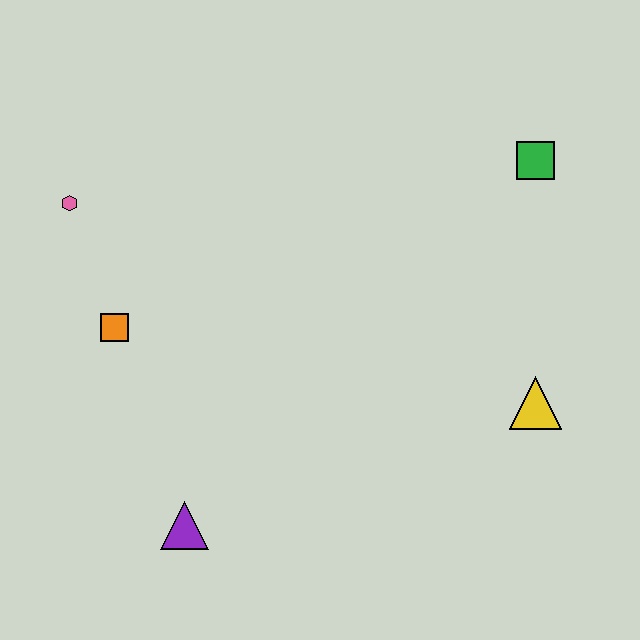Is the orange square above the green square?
No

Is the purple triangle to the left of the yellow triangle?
Yes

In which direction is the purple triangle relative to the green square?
The purple triangle is below the green square.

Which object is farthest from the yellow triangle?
The pink hexagon is farthest from the yellow triangle.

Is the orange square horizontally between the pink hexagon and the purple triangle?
Yes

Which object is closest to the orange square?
The pink hexagon is closest to the orange square.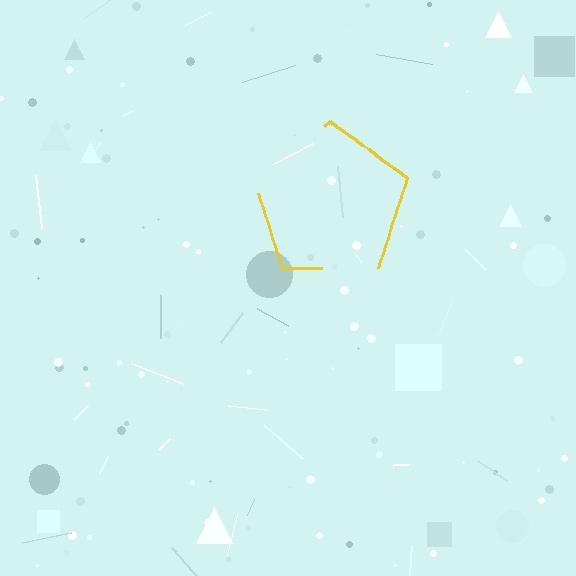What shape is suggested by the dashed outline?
The dashed outline suggests a pentagon.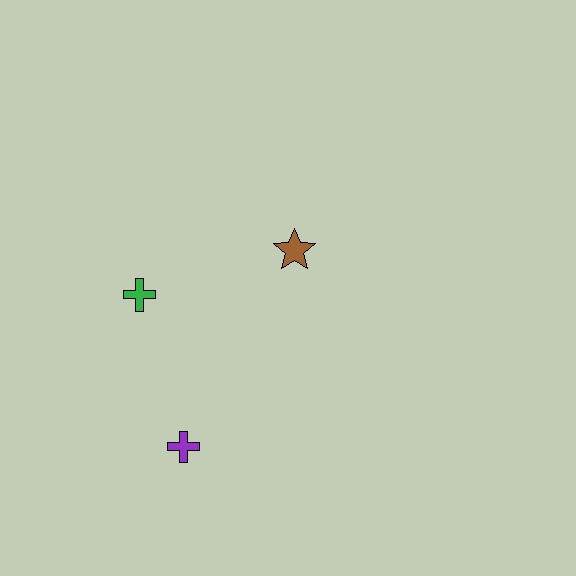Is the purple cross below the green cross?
Yes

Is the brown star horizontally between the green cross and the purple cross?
No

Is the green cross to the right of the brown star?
No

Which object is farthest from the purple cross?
The brown star is farthest from the purple cross.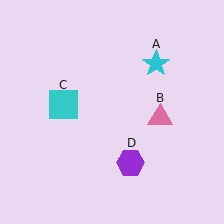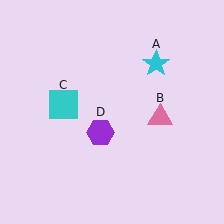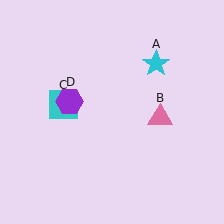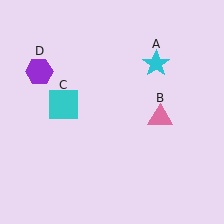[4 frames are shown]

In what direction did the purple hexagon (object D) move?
The purple hexagon (object D) moved up and to the left.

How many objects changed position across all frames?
1 object changed position: purple hexagon (object D).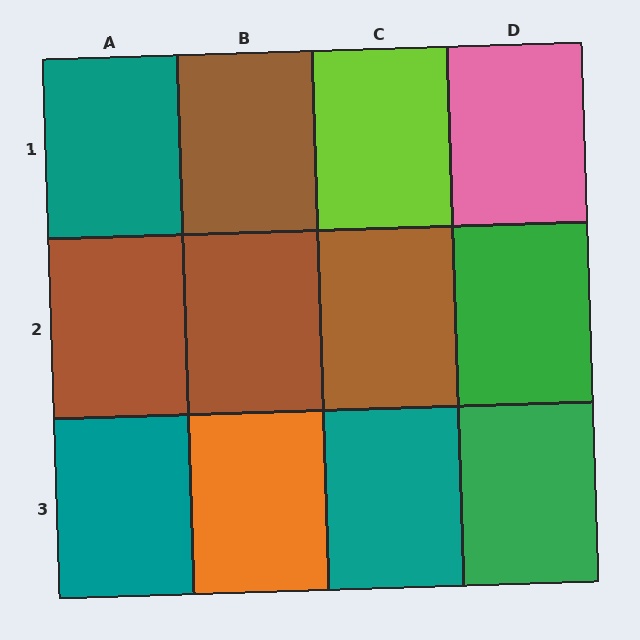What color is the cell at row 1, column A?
Teal.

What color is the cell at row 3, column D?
Green.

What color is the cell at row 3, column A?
Teal.